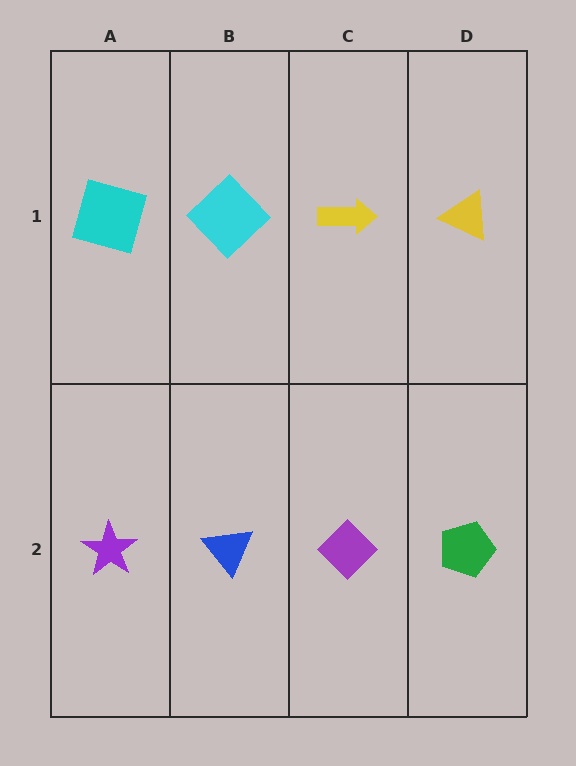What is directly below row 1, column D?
A green pentagon.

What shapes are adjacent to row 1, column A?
A purple star (row 2, column A), a cyan diamond (row 1, column B).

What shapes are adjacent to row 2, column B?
A cyan diamond (row 1, column B), a purple star (row 2, column A), a purple diamond (row 2, column C).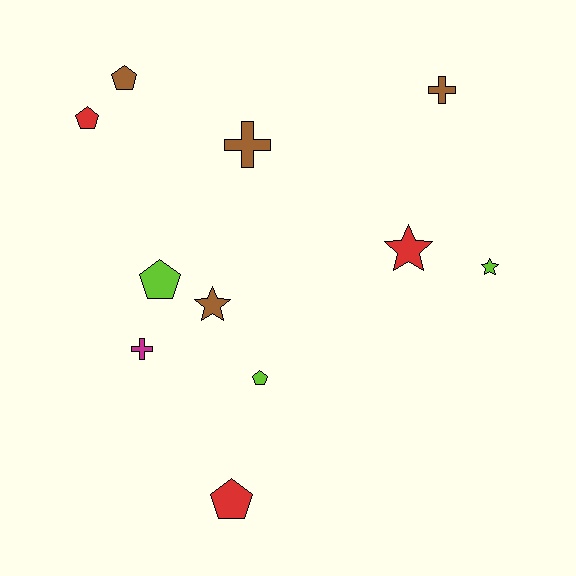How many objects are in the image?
There are 11 objects.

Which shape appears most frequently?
Pentagon, with 5 objects.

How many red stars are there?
There is 1 red star.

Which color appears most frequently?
Brown, with 4 objects.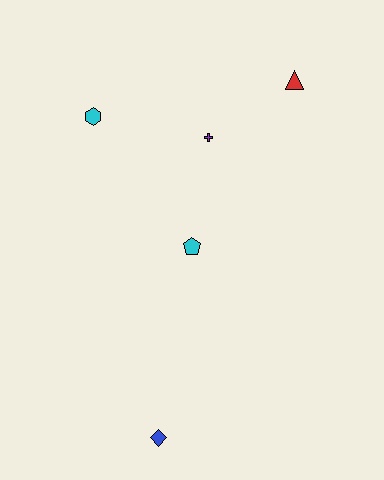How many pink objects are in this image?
There are no pink objects.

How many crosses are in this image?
There is 1 cross.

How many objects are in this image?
There are 5 objects.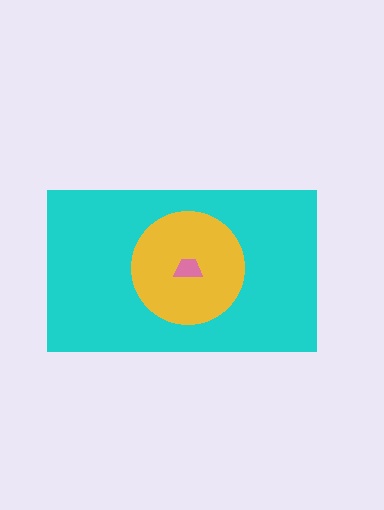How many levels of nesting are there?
3.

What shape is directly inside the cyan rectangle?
The yellow circle.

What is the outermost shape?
The cyan rectangle.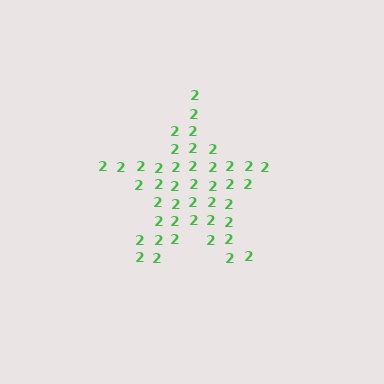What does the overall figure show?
The overall figure shows a star.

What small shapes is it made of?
It is made of small digit 2's.